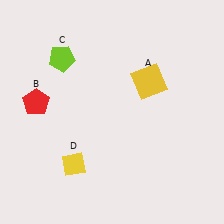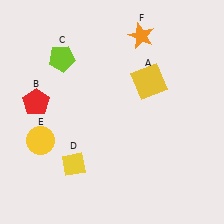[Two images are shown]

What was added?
A yellow circle (E), an orange star (F) were added in Image 2.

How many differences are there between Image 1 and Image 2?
There are 2 differences between the two images.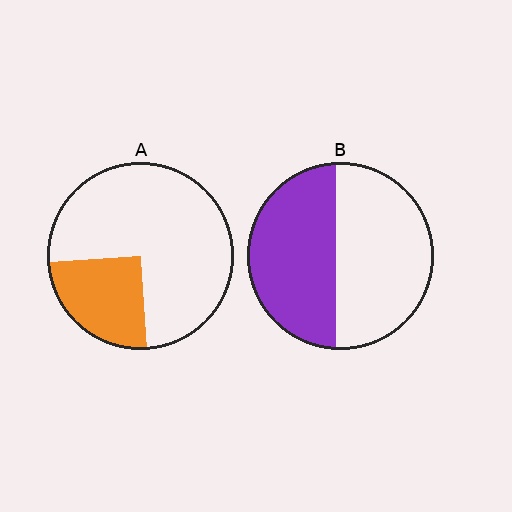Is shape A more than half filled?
No.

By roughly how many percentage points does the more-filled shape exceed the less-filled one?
By roughly 20 percentage points (B over A).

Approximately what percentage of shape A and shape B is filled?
A is approximately 25% and B is approximately 45%.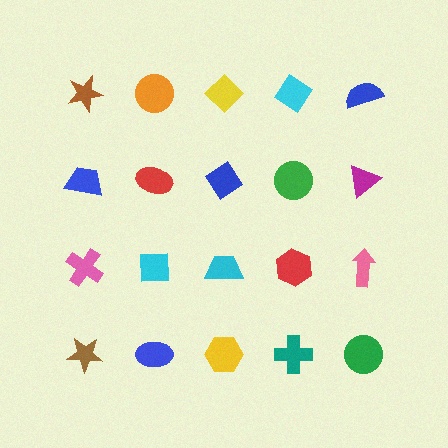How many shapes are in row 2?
5 shapes.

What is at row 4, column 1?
A brown star.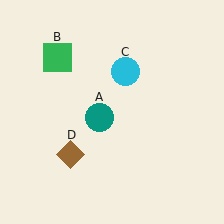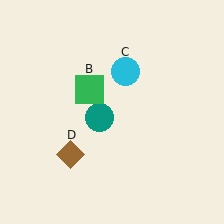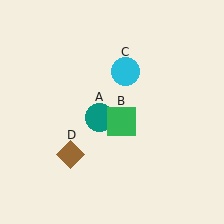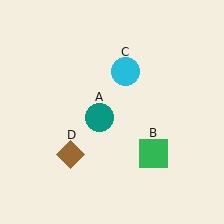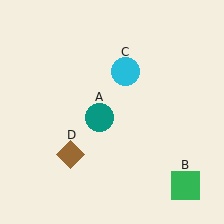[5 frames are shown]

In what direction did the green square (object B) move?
The green square (object B) moved down and to the right.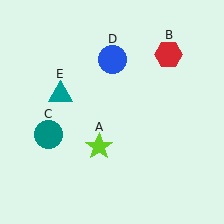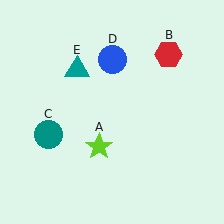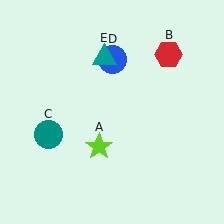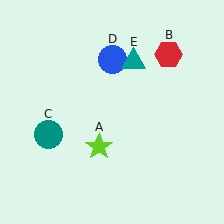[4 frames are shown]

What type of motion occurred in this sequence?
The teal triangle (object E) rotated clockwise around the center of the scene.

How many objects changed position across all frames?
1 object changed position: teal triangle (object E).